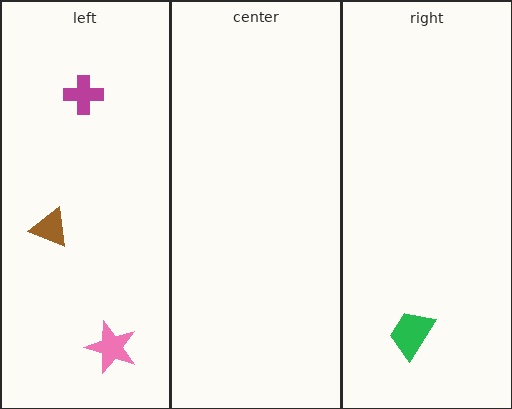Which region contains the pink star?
The left region.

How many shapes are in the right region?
1.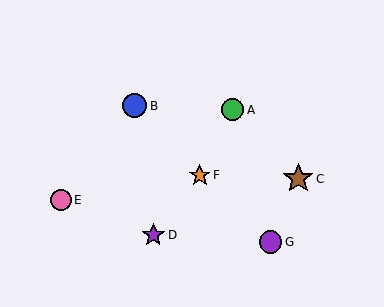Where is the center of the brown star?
The center of the brown star is at (298, 179).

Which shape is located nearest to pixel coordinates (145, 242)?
The purple star (labeled D) at (153, 235) is nearest to that location.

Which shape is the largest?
The brown star (labeled C) is the largest.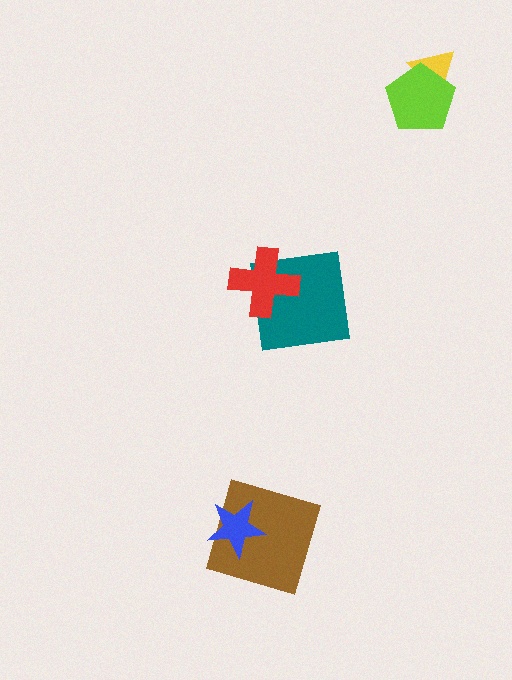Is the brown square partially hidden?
Yes, it is partially covered by another shape.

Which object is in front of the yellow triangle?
The lime pentagon is in front of the yellow triangle.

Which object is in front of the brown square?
The blue star is in front of the brown square.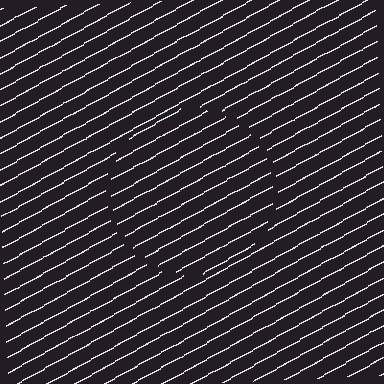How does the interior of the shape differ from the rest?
The interior of the shape contains the same grating, shifted by half a period — the contour is defined by the phase discontinuity where line-ends from the inner and outer gratings abut.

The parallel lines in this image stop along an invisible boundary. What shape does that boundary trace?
An illusory circle. The interior of the shape contains the same grating, shifted by half a period — the contour is defined by the phase discontinuity where line-ends from the inner and outer gratings abut.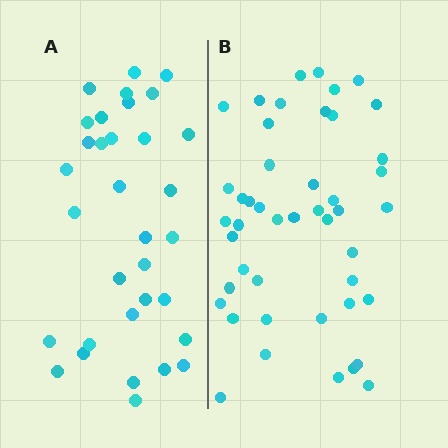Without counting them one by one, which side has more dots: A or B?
Region B (the right region) has more dots.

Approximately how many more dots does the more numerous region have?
Region B has approximately 15 more dots than region A.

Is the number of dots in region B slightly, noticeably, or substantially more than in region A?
Region B has noticeably more, but not dramatically so. The ratio is roughly 1.4 to 1.